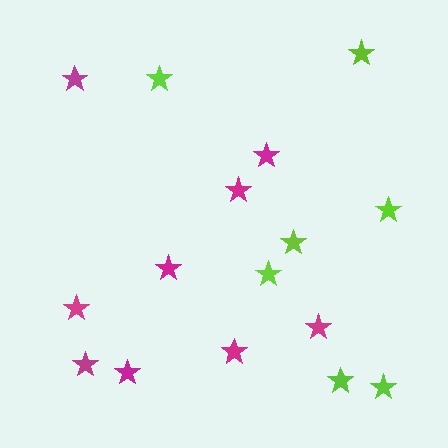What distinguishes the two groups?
There are 2 groups: one group of lime stars (7) and one group of magenta stars (9).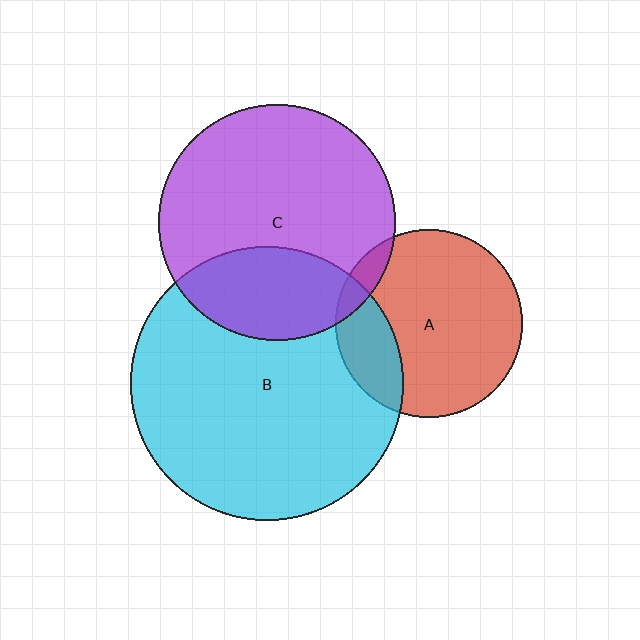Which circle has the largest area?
Circle B (cyan).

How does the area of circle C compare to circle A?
Approximately 1.6 times.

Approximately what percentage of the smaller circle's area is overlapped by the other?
Approximately 30%.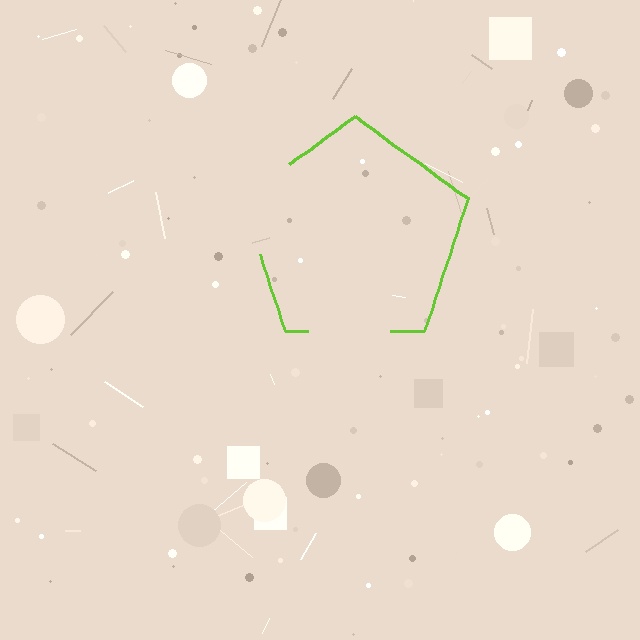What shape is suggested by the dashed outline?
The dashed outline suggests a pentagon.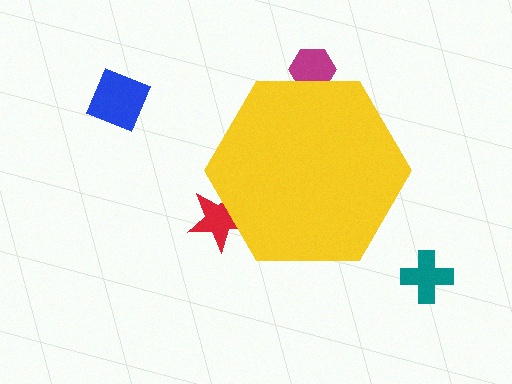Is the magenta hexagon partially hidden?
Yes, the magenta hexagon is partially hidden behind the yellow hexagon.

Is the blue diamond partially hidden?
No, the blue diamond is fully visible.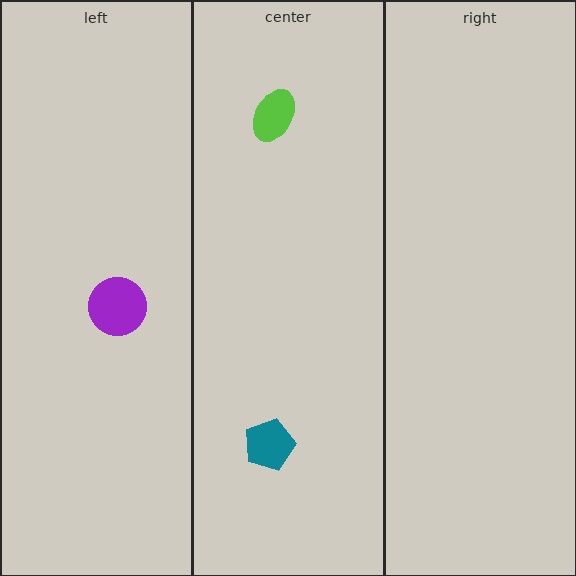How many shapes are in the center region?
2.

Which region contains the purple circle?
The left region.